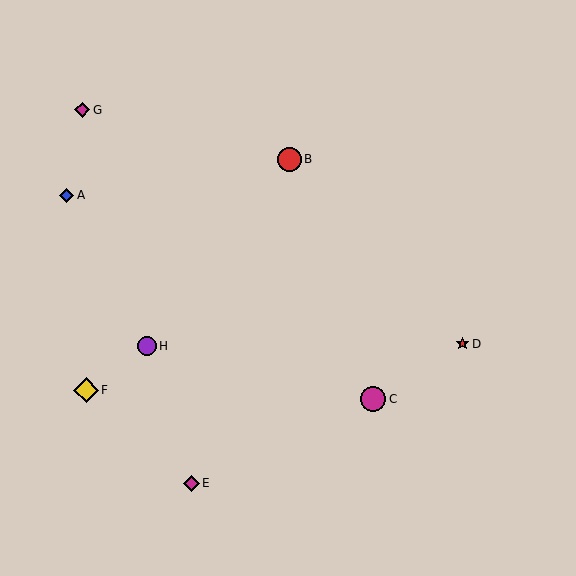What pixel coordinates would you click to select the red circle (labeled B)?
Click at (289, 159) to select the red circle B.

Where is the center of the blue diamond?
The center of the blue diamond is at (66, 195).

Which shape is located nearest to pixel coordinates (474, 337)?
The red star (labeled D) at (463, 344) is nearest to that location.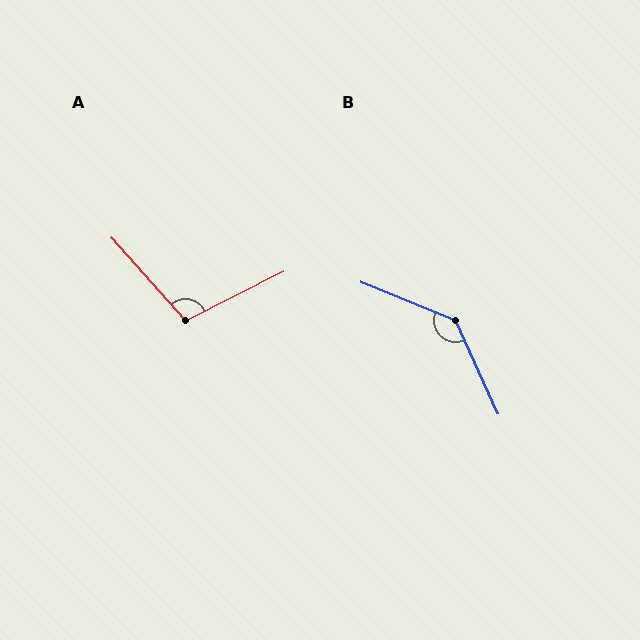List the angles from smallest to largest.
A (105°), B (136°).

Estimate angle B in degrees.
Approximately 136 degrees.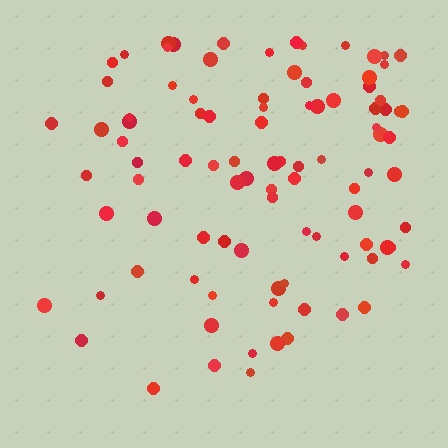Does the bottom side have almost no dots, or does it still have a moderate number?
Still a moderate number, just noticeably fewer than the top.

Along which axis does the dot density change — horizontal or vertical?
Vertical.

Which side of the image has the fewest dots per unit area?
The bottom.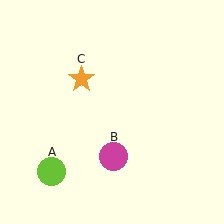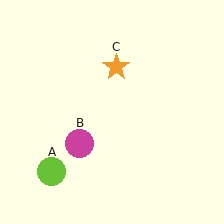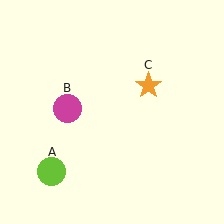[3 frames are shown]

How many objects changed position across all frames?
2 objects changed position: magenta circle (object B), orange star (object C).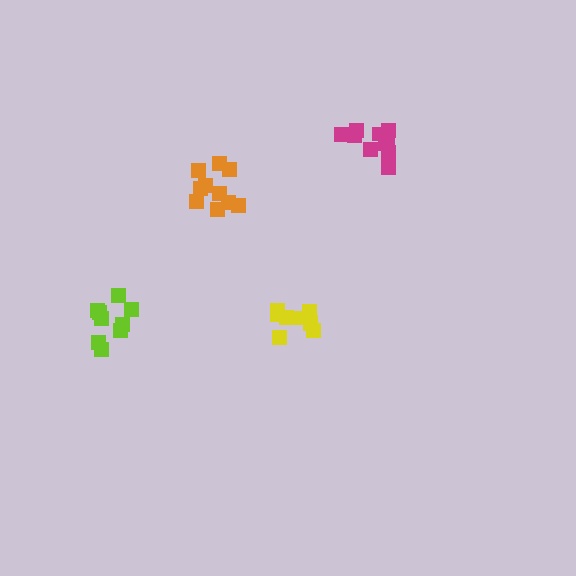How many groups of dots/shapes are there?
There are 4 groups.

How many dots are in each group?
Group 1: 9 dots, Group 2: 11 dots, Group 3: 9 dots, Group 4: 10 dots (39 total).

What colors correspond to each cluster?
The clusters are colored: yellow, magenta, lime, orange.